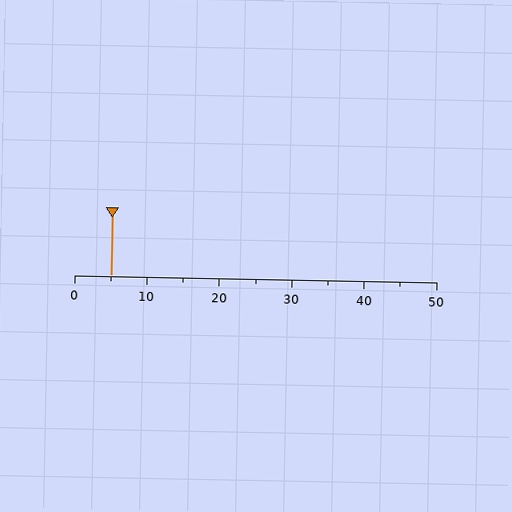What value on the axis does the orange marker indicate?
The marker indicates approximately 5.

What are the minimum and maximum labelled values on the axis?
The axis runs from 0 to 50.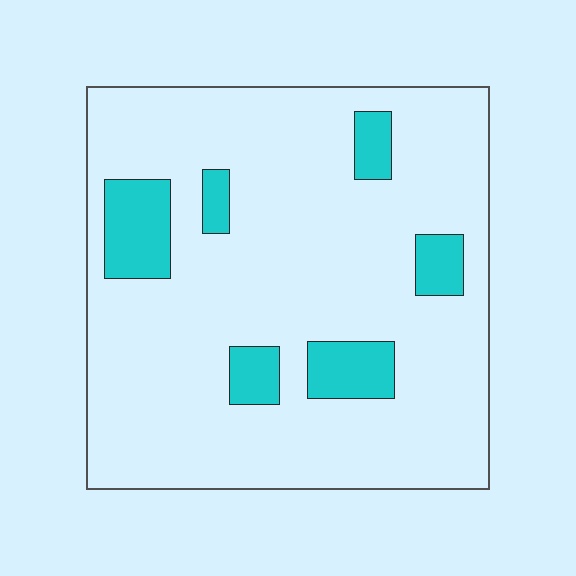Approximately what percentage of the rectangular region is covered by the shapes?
Approximately 15%.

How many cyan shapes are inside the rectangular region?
6.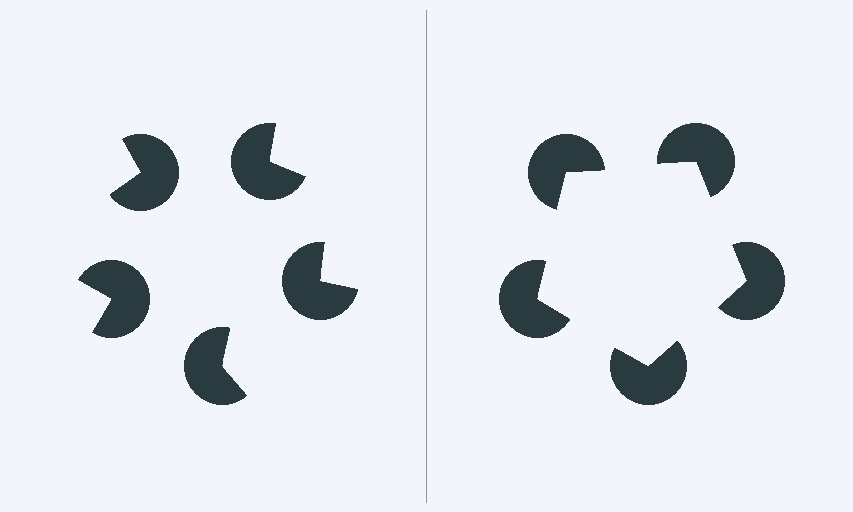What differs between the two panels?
The pac-man discs are positioned identically on both sides; only the wedge orientations differ. On the right they align to a pentagon; on the left they are misaligned.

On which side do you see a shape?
An illusory pentagon appears on the right side. On the left side the wedge cuts are rotated, so no coherent shape forms.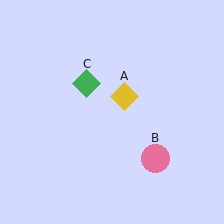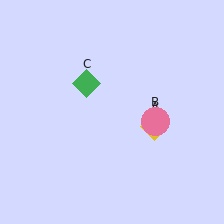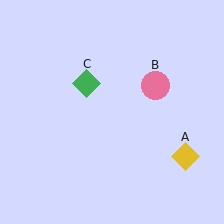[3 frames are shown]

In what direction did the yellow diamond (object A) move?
The yellow diamond (object A) moved down and to the right.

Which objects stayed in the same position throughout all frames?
Green diamond (object C) remained stationary.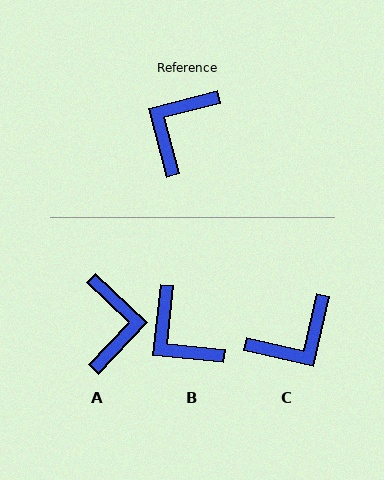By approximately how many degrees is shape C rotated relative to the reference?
Approximately 152 degrees counter-clockwise.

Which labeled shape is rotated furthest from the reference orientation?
C, about 152 degrees away.